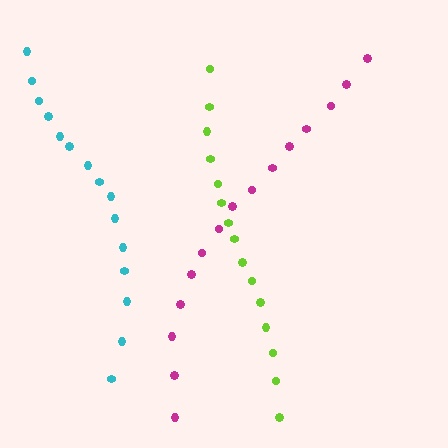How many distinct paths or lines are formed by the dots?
There are 3 distinct paths.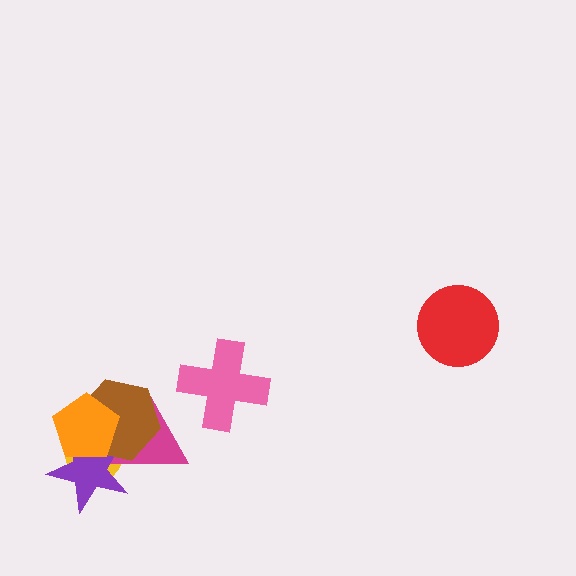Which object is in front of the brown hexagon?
The orange pentagon is in front of the brown hexagon.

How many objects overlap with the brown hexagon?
4 objects overlap with the brown hexagon.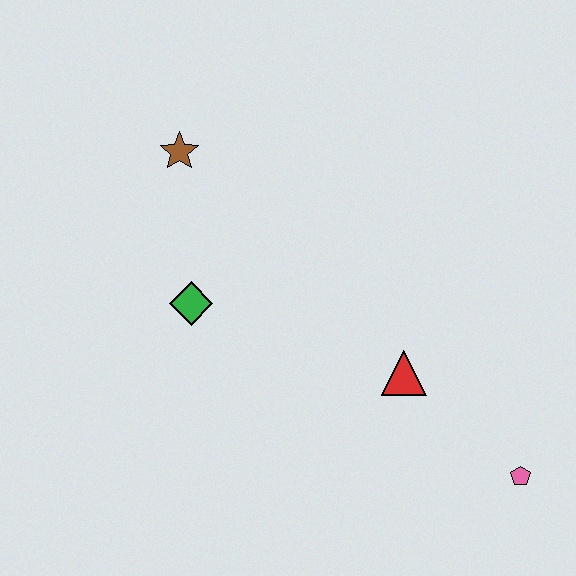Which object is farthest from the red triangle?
The brown star is farthest from the red triangle.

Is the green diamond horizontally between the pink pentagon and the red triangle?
No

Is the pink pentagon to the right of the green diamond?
Yes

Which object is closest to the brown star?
The green diamond is closest to the brown star.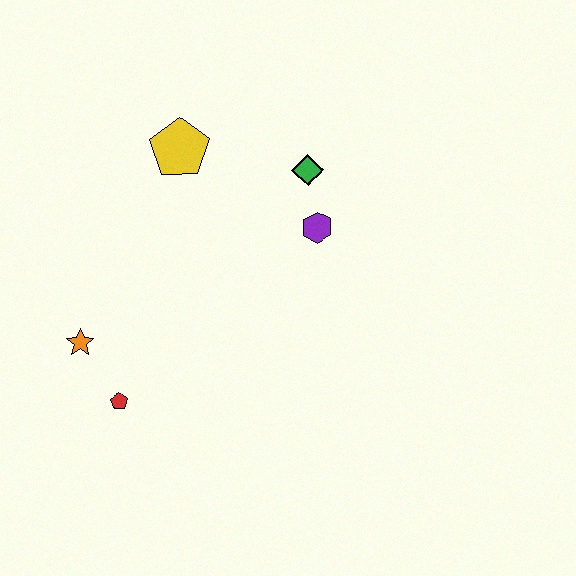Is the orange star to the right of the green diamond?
No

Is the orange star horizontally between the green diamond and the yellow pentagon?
No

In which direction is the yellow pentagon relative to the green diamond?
The yellow pentagon is to the left of the green diamond.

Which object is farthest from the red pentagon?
The green diamond is farthest from the red pentagon.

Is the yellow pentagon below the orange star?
No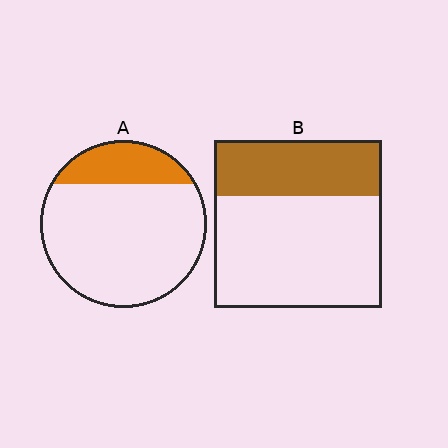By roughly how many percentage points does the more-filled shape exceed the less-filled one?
By roughly 10 percentage points (B over A).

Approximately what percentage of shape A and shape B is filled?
A is approximately 20% and B is approximately 35%.